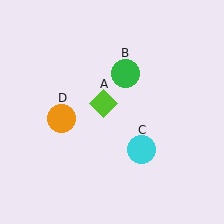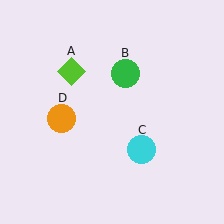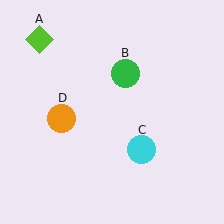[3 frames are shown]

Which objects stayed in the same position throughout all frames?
Green circle (object B) and cyan circle (object C) and orange circle (object D) remained stationary.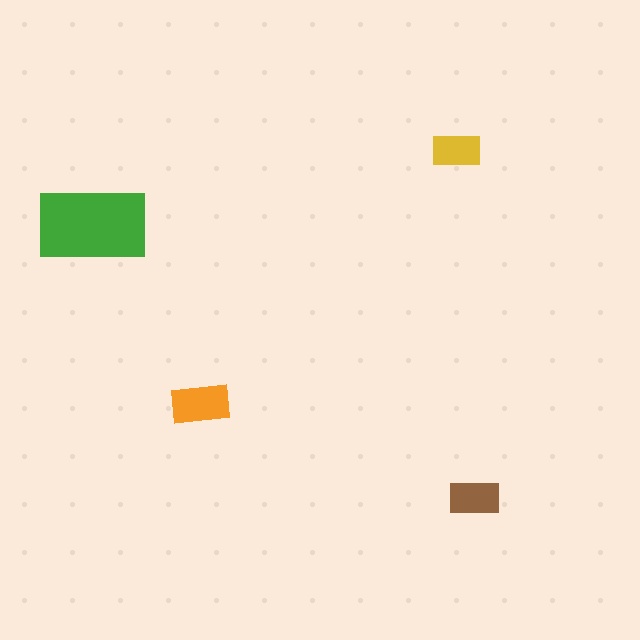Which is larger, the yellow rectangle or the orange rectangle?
The orange one.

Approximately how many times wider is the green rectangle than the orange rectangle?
About 2 times wider.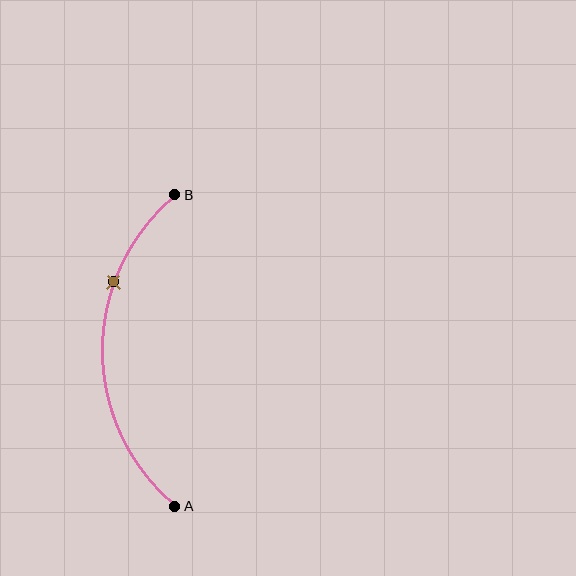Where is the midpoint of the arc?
The arc midpoint is the point on the curve farthest from the straight line joining A and B. It sits to the left of that line.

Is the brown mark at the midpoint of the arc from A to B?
No. The brown mark lies on the arc but is closer to endpoint B. The arc midpoint would be at the point on the curve equidistant along the arc from both A and B.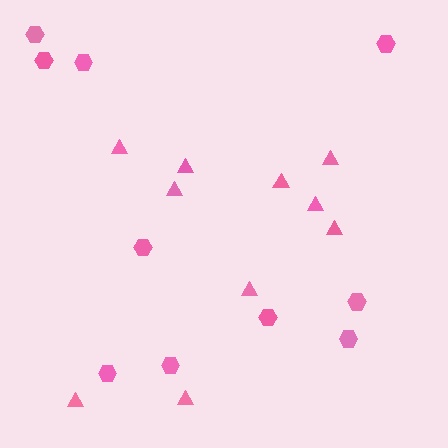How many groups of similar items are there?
There are 2 groups: one group of hexagons (10) and one group of triangles (10).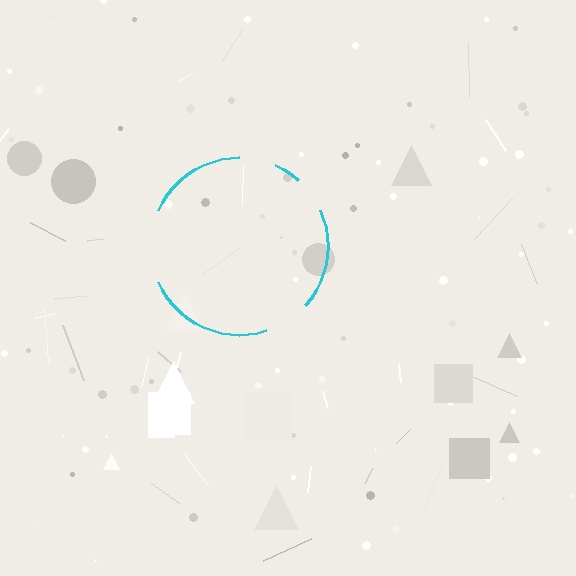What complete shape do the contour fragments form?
The contour fragments form a circle.